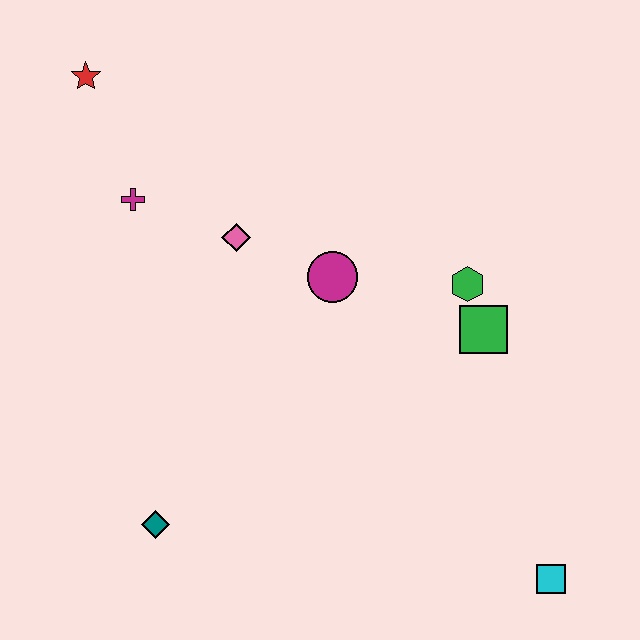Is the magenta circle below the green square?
No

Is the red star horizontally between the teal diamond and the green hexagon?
No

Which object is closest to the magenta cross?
The pink diamond is closest to the magenta cross.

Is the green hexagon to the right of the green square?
No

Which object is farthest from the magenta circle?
The cyan square is farthest from the magenta circle.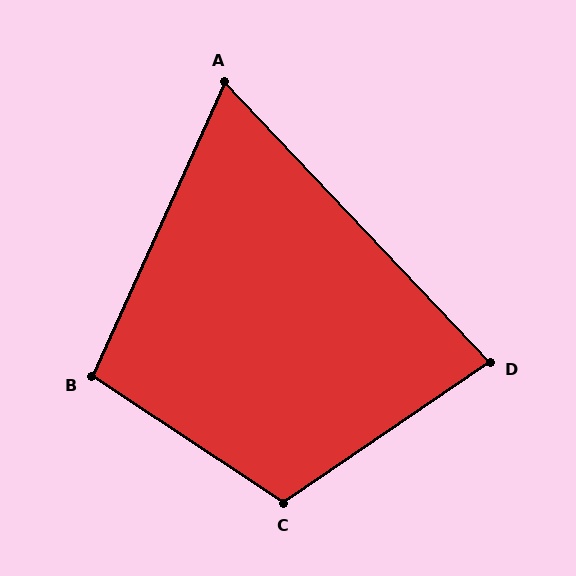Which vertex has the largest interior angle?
C, at approximately 112 degrees.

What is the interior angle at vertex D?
Approximately 81 degrees (acute).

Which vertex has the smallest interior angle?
A, at approximately 68 degrees.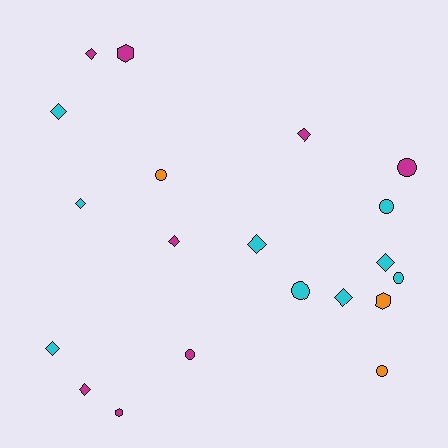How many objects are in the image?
There are 20 objects.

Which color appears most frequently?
Cyan, with 9 objects.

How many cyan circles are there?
There are 3 cyan circles.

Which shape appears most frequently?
Diamond, with 10 objects.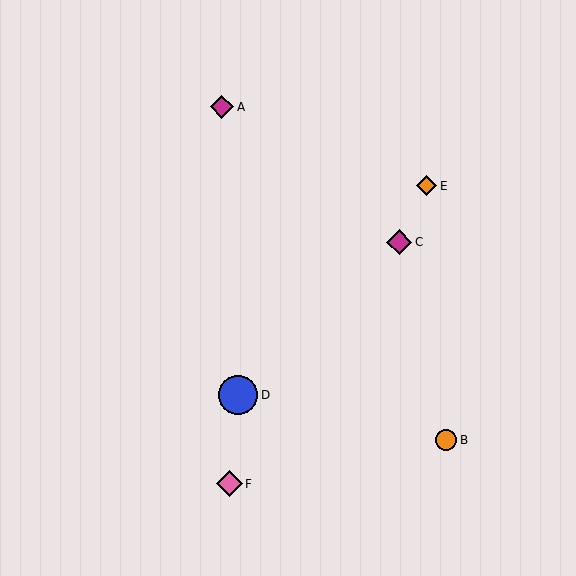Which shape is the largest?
The blue circle (labeled D) is the largest.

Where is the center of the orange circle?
The center of the orange circle is at (446, 440).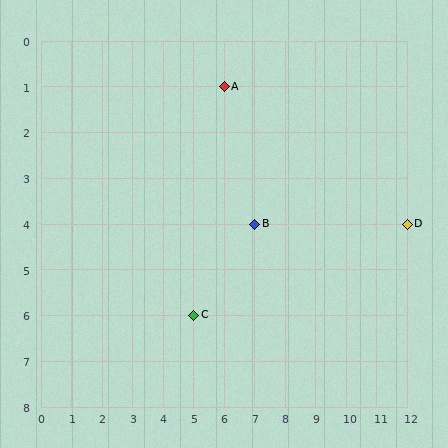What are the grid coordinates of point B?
Point B is at grid coordinates (7, 4).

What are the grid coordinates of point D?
Point D is at grid coordinates (12, 4).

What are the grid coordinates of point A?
Point A is at grid coordinates (6, 1).